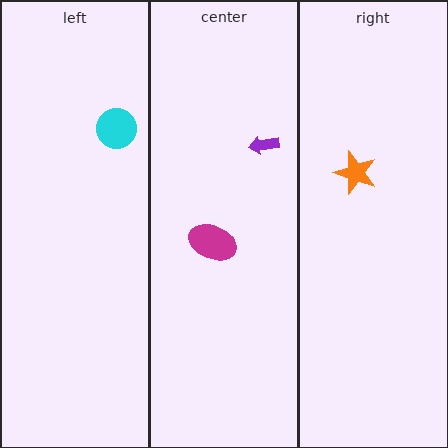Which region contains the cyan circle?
The left region.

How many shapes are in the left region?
1.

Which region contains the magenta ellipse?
The center region.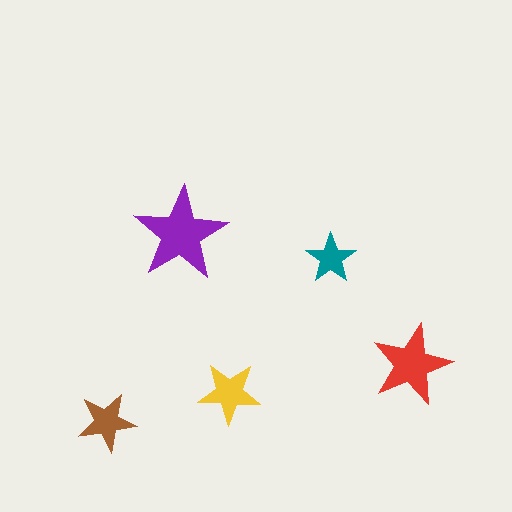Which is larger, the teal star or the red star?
The red one.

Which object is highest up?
The purple star is topmost.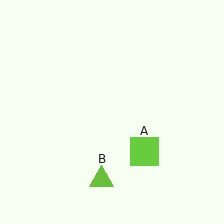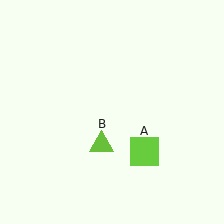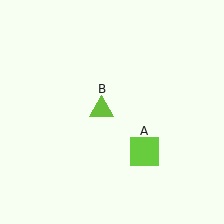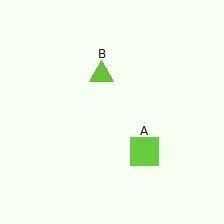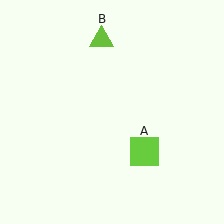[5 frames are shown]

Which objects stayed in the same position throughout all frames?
Lime square (object A) remained stationary.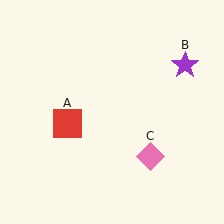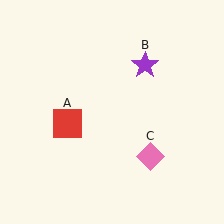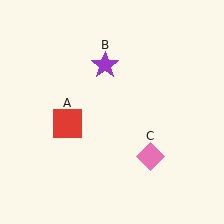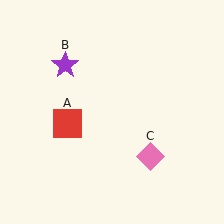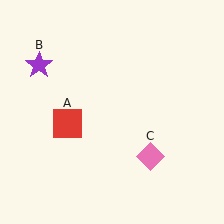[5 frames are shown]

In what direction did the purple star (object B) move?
The purple star (object B) moved left.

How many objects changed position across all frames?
1 object changed position: purple star (object B).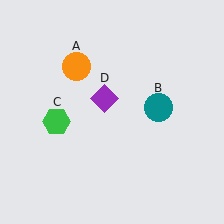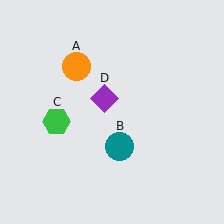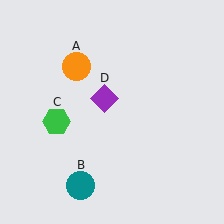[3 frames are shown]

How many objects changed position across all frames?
1 object changed position: teal circle (object B).